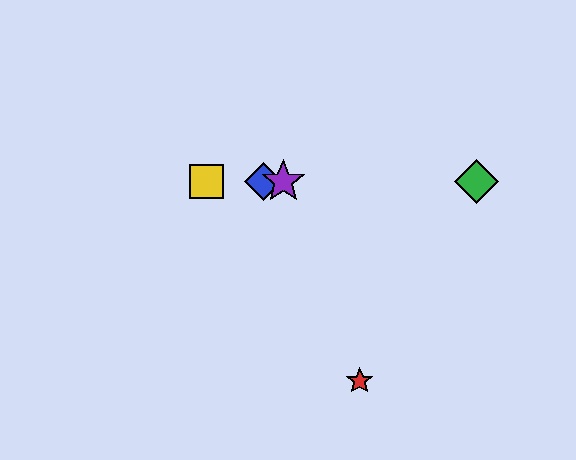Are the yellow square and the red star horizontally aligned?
No, the yellow square is at y≈181 and the red star is at y≈381.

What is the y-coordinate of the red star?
The red star is at y≈381.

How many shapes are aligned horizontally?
4 shapes (the blue diamond, the green diamond, the yellow square, the purple star) are aligned horizontally.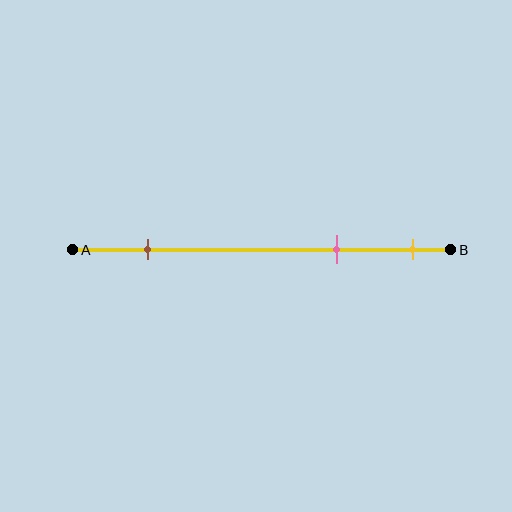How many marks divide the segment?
There are 3 marks dividing the segment.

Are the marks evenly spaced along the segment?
No, the marks are not evenly spaced.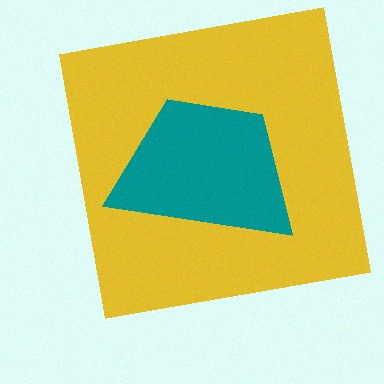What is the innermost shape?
The teal trapezoid.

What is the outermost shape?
The yellow square.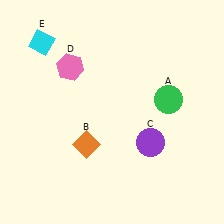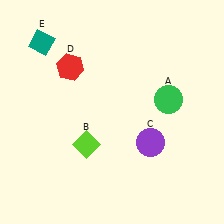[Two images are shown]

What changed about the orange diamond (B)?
In Image 1, B is orange. In Image 2, it changed to lime.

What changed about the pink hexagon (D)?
In Image 1, D is pink. In Image 2, it changed to red.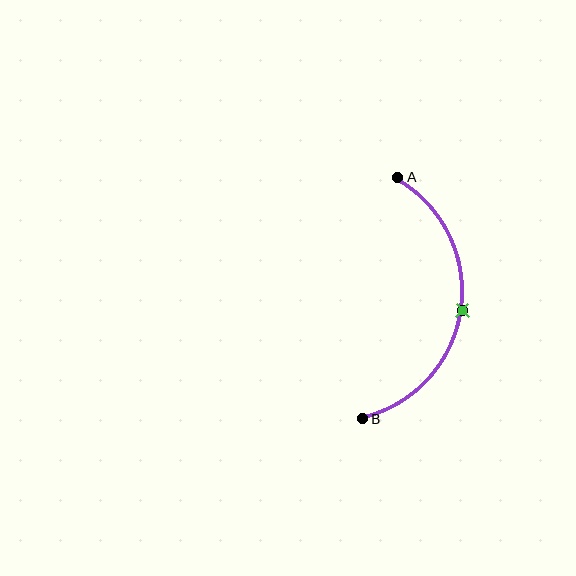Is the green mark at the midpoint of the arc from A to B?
Yes. The green mark lies on the arc at equal arc-length from both A and B — it is the arc midpoint.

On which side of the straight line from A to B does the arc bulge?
The arc bulges to the right of the straight line connecting A and B.